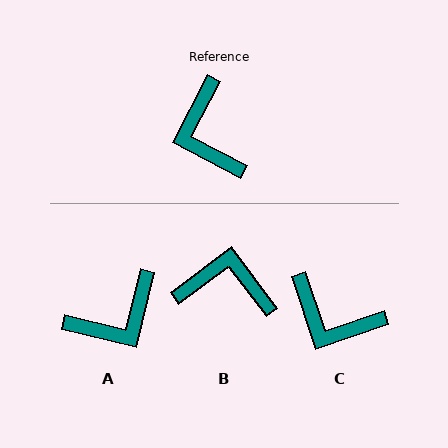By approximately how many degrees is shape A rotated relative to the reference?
Approximately 104 degrees counter-clockwise.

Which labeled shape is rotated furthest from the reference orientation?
B, about 115 degrees away.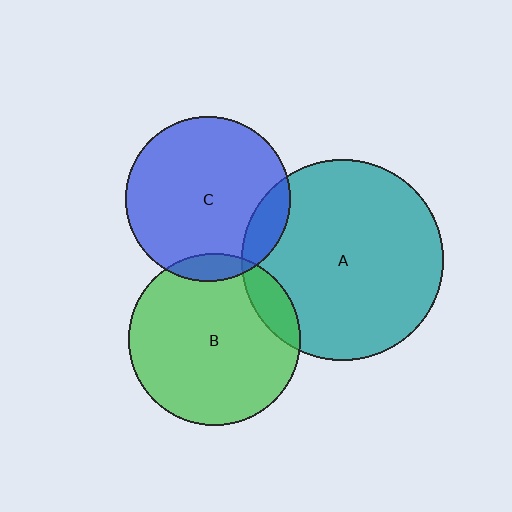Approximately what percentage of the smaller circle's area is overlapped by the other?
Approximately 10%.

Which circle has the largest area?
Circle A (teal).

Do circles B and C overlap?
Yes.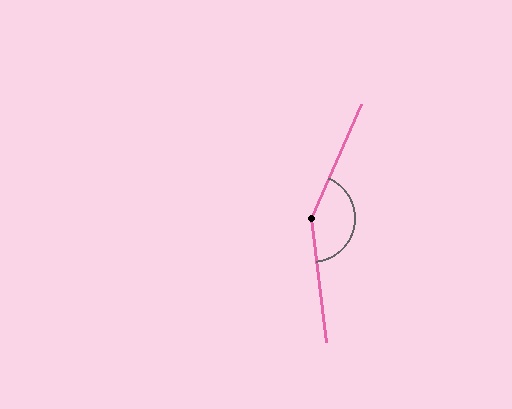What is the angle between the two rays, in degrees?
Approximately 149 degrees.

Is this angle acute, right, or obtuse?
It is obtuse.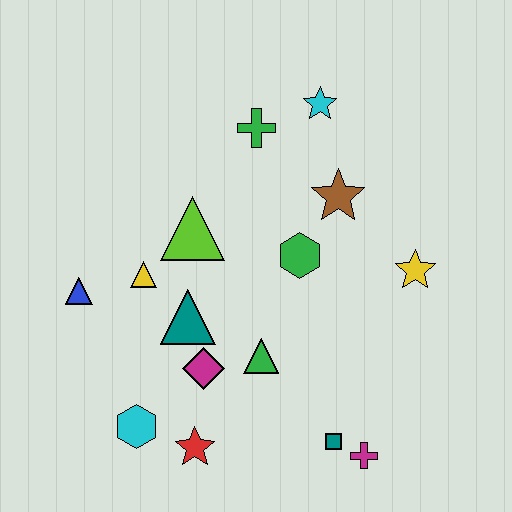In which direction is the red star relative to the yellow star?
The red star is to the left of the yellow star.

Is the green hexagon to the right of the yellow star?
No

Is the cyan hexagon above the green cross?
No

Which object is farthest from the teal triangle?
The cyan star is farthest from the teal triangle.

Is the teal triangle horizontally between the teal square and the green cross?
No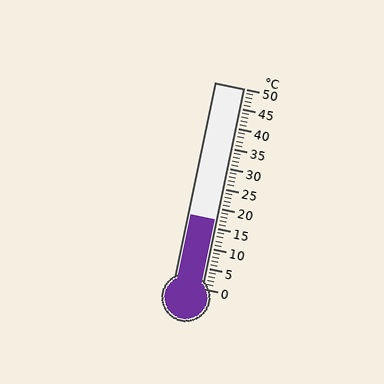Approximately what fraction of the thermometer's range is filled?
The thermometer is filled to approximately 35% of its range.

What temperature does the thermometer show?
The thermometer shows approximately 17°C.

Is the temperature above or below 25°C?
The temperature is below 25°C.